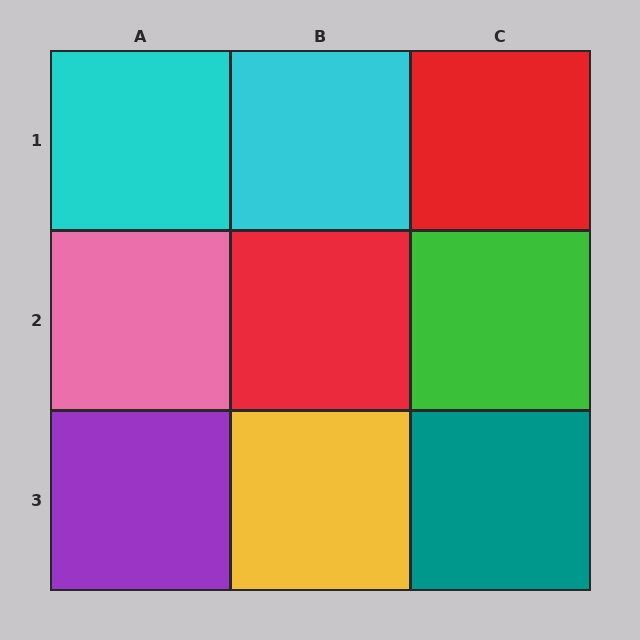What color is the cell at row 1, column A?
Cyan.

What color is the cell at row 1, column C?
Red.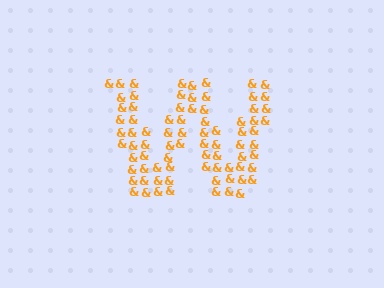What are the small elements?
The small elements are ampersands.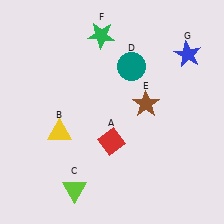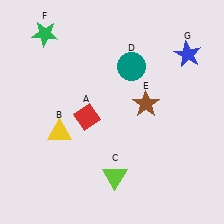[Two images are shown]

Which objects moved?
The objects that moved are: the red diamond (A), the lime triangle (C), the green star (F).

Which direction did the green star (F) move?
The green star (F) moved left.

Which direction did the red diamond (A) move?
The red diamond (A) moved left.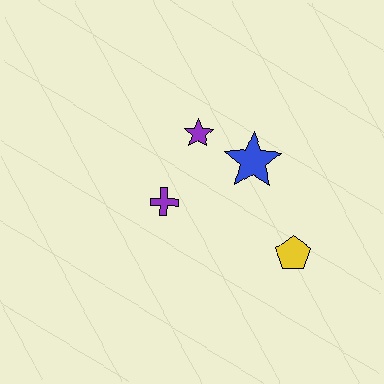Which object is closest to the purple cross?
The purple star is closest to the purple cross.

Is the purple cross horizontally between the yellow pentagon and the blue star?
No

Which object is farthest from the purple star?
The yellow pentagon is farthest from the purple star.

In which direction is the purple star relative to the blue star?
The purple star is to the left of the blue star.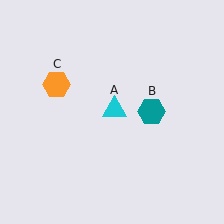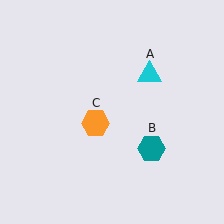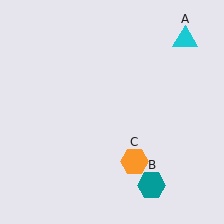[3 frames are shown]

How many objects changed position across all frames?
3 objects changed position: cyan triangle (object A), teal hexagon (object B), orange hexagon (object C).